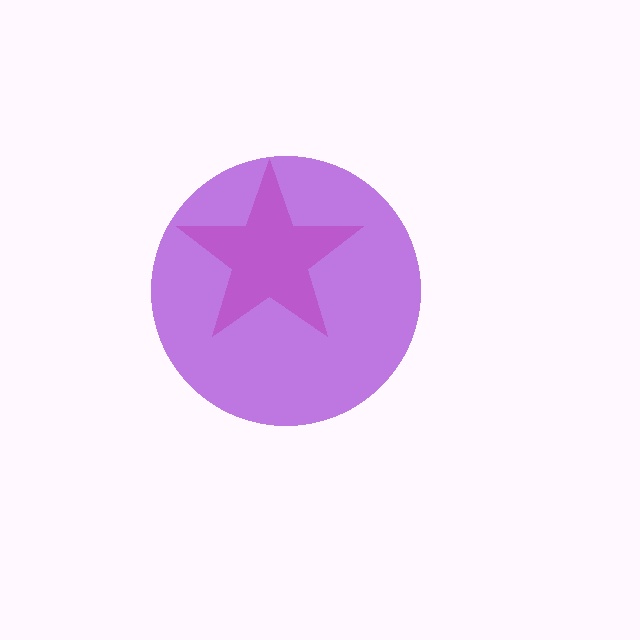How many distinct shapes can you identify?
There are 2 distinct shapes: a pink star, a purple circle.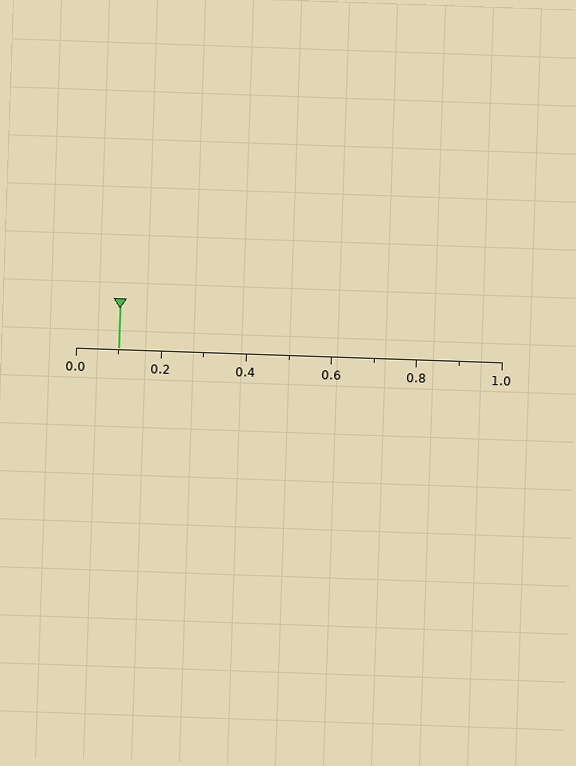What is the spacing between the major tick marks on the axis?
The major ticks are spaced 0.2 apart.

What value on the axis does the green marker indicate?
The marker indicates approximately 0.1.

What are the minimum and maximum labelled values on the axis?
The axis runs from 0.0 to 1.0.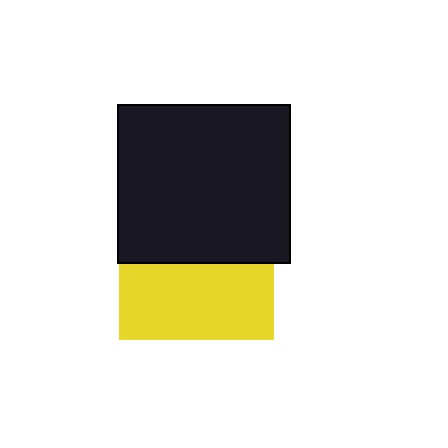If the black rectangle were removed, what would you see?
You would see the complete yellow square.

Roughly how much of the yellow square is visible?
About half of it is visible (roughly 49%).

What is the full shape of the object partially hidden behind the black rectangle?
The partially hidden object is a yellow square.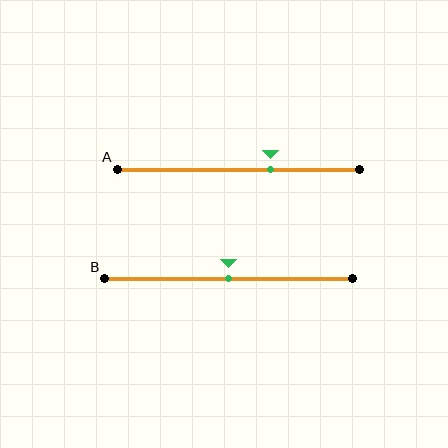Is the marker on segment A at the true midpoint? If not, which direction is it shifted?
No, the marker on segment A is shifted to the right by about 13% of the segment length.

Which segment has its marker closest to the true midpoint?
Segment B has its marker closest to the true midpoint.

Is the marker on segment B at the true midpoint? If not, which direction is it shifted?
Yes, the marker on segment B is at the true midpoint.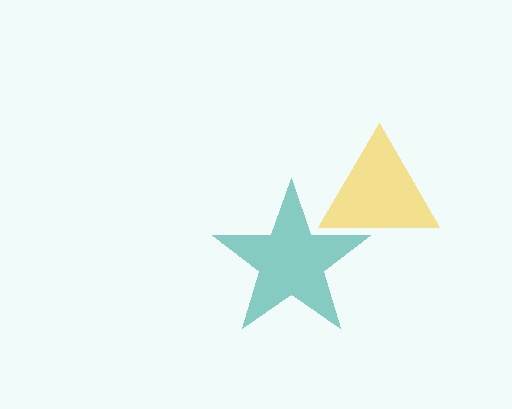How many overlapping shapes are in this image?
There are 2 overlapping shapes in the image.